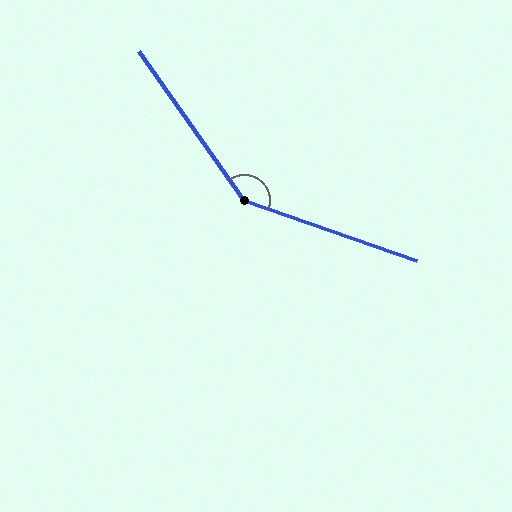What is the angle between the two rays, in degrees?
Approximately 145 degrees.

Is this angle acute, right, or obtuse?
It is obtuse.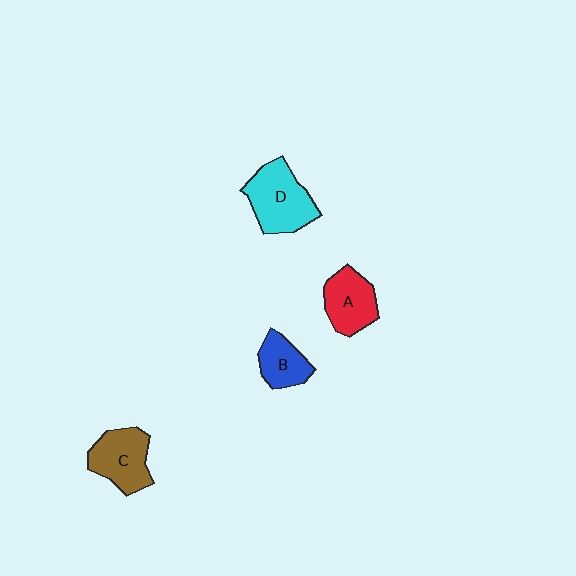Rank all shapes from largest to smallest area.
From largest to smallest: D (cyan), C (brown), A (red), B (blue).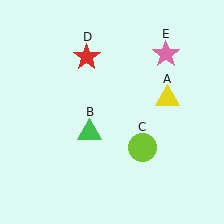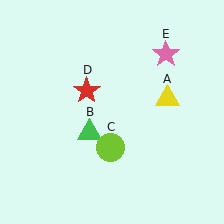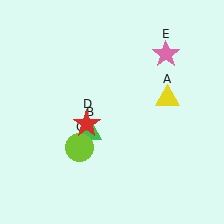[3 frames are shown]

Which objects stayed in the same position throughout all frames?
Yellow triangle (object A) and green triangle (object B) and pink star (object E) remained stationary.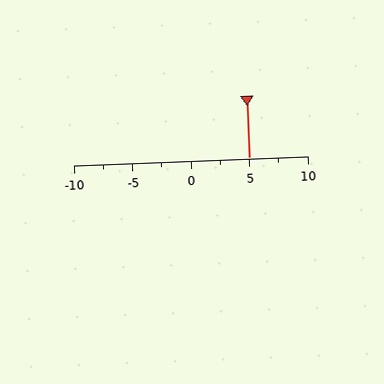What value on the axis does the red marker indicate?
The marker indicates approximately 5.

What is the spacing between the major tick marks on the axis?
The major ticks are spaced 5 apart.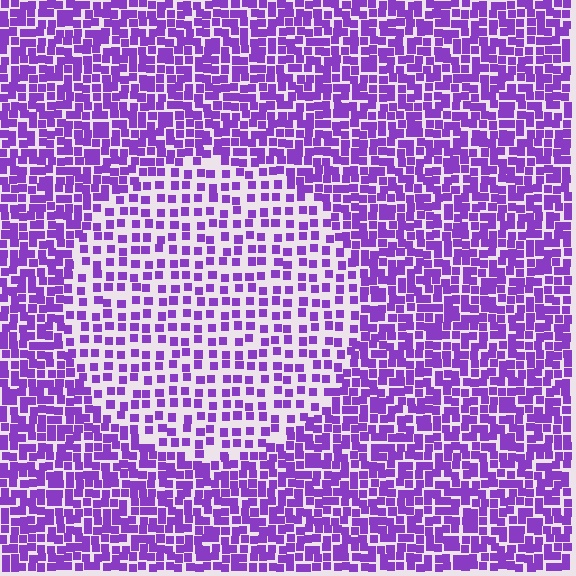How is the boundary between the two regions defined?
The boundary is defined by a change in element density (approximately 1.9x ratio). All elements are the same color, size, and shape.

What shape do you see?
I see a circle.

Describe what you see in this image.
The image contains small purple elements arranged at two different densities. A circle-shaped region is visible where the elements are less densely packed than the surrounding area.